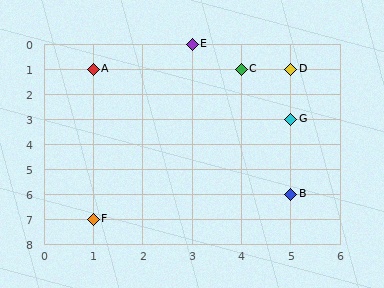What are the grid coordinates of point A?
Point A is at grid coordinates (1, 1).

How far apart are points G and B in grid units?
Points G and B are 3 rows apart.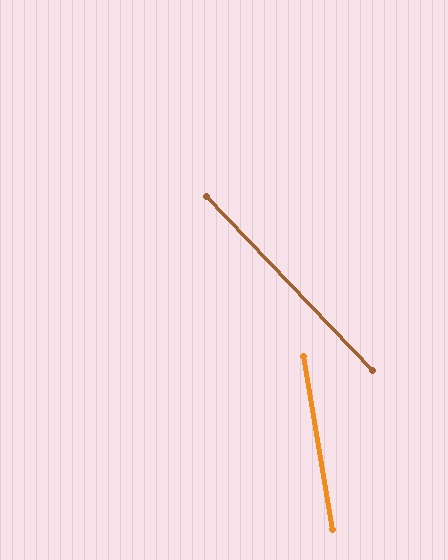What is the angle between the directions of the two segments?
Approximately 34 degrees.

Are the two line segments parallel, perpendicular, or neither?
Neither parallel nor perpendicular — they differ by about 34°.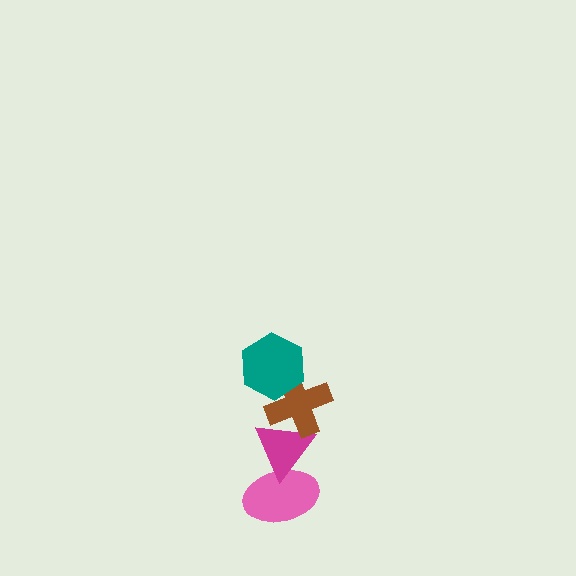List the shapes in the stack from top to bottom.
From top to bottom: the teal hexagon, the brown cross, the magenta triangle, the pink ellipse.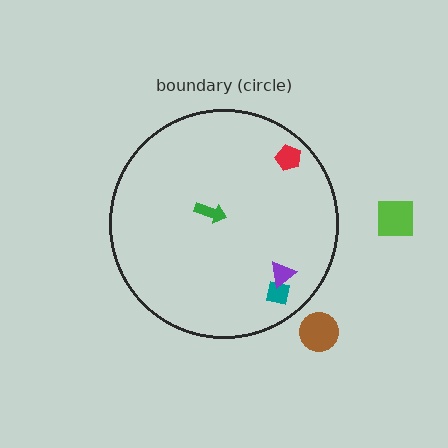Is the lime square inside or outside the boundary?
Outside.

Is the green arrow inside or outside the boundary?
Inside.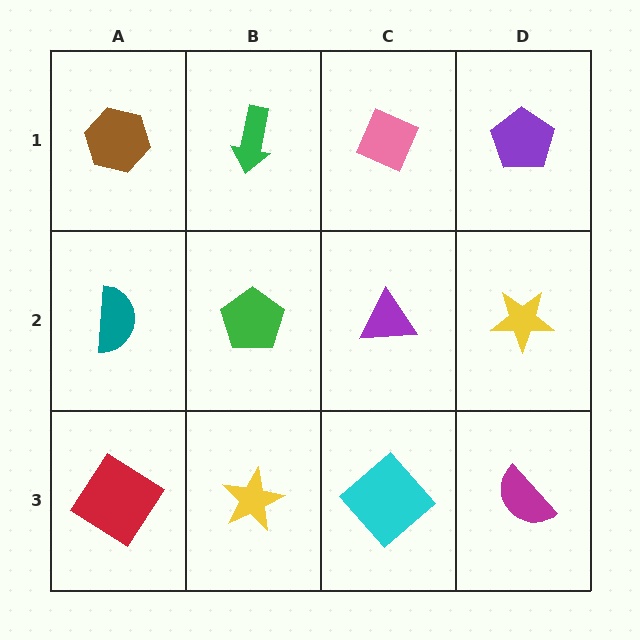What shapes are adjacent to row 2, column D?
A purple pentagon (row 1, column D), a magenta semicircle (row 3, column D), a purple triangle (row 2, column C).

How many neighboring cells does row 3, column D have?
2.